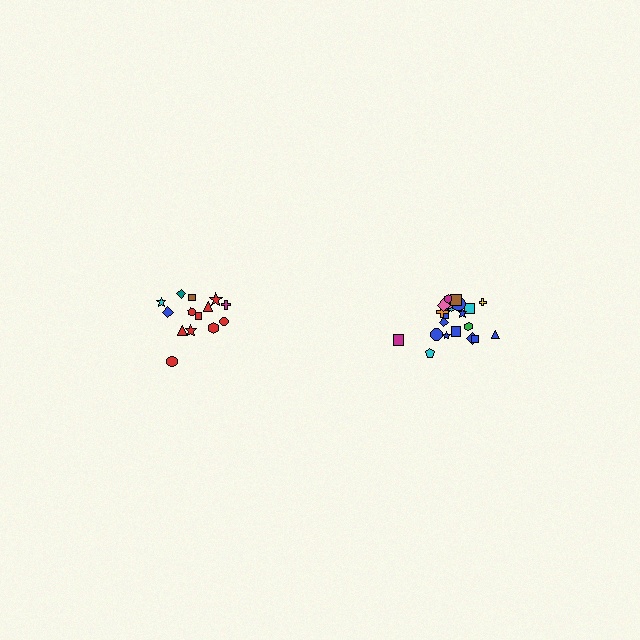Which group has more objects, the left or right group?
The right group.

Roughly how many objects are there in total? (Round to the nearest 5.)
Roughly 35 objects in total.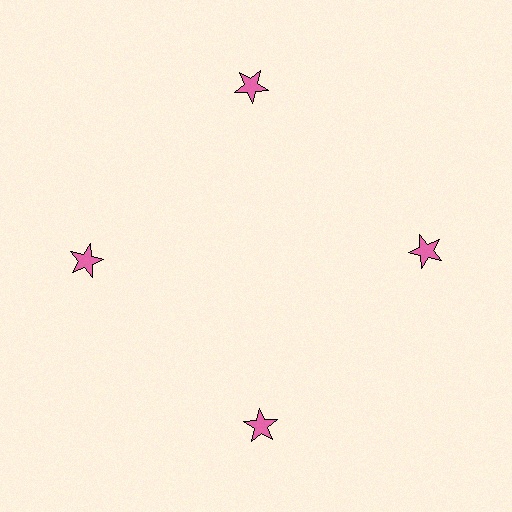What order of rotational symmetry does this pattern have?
This pattern has 4-fold rotational symmetry.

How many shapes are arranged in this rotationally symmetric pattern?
There are 4 shapes, arranged in 4 groups of 1.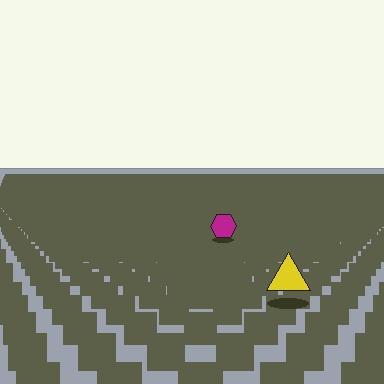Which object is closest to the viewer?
The yellow triangle is closest. The texture marks near it are larger and more spread out.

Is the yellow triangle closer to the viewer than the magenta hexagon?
Yes. The yellow triangle is closer — you can tell from the texture gradient: the ground texture is coarser near it.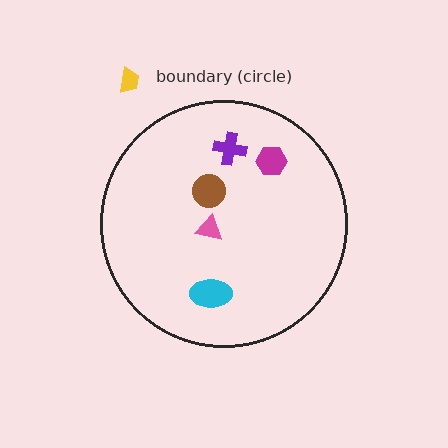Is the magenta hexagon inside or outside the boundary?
Inside.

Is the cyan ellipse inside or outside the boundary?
Inside.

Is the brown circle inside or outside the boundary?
Inside.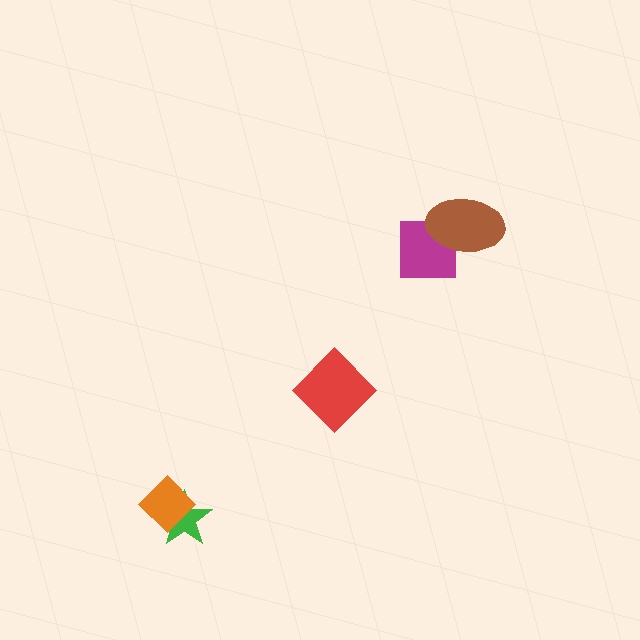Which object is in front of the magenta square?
The brown ellipse is in front of the magenta square.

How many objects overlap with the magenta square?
1 object overlaps with the magenta square.